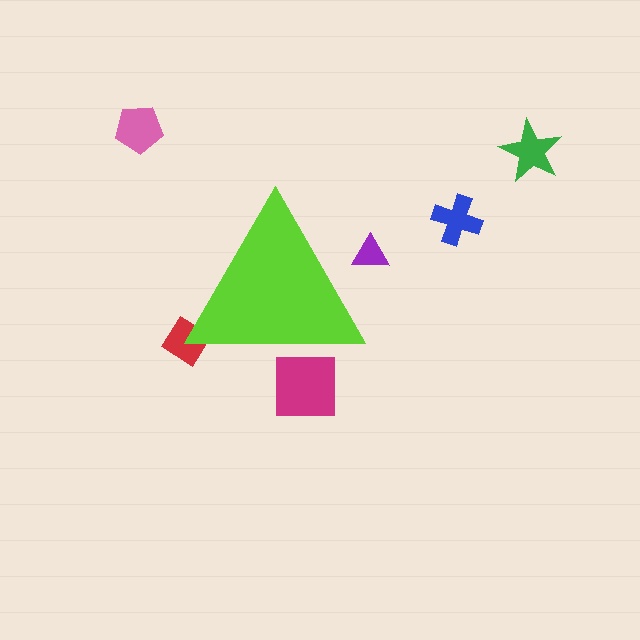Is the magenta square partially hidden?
Yes, the magenta square is partially hidden behind the lime triangle.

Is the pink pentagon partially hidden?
No, the pink pentagon is fully visible.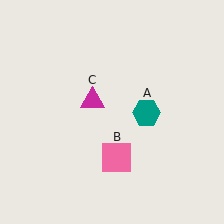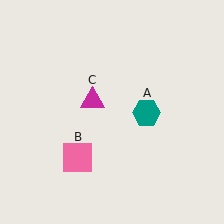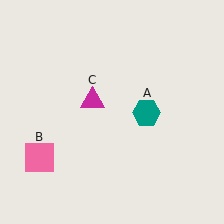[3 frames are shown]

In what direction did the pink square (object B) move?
The pink square (object B) moved left.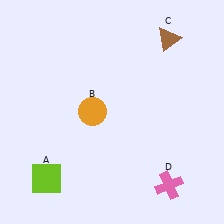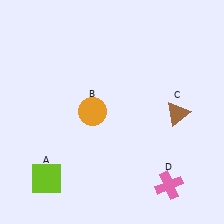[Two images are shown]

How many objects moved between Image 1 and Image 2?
1 object moved between the two images.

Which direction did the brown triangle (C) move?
The brown triangle (C) moved down.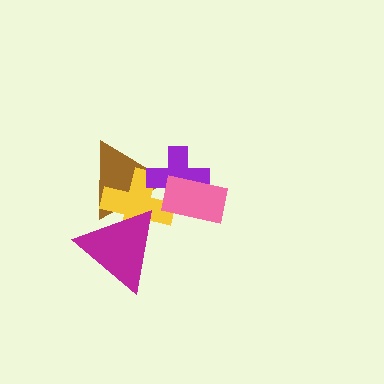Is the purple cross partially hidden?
Yes, it is partially covered by another shape.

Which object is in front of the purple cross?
The pink rectangle is in front of the purple cross.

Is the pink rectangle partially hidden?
No, no other shape covers it.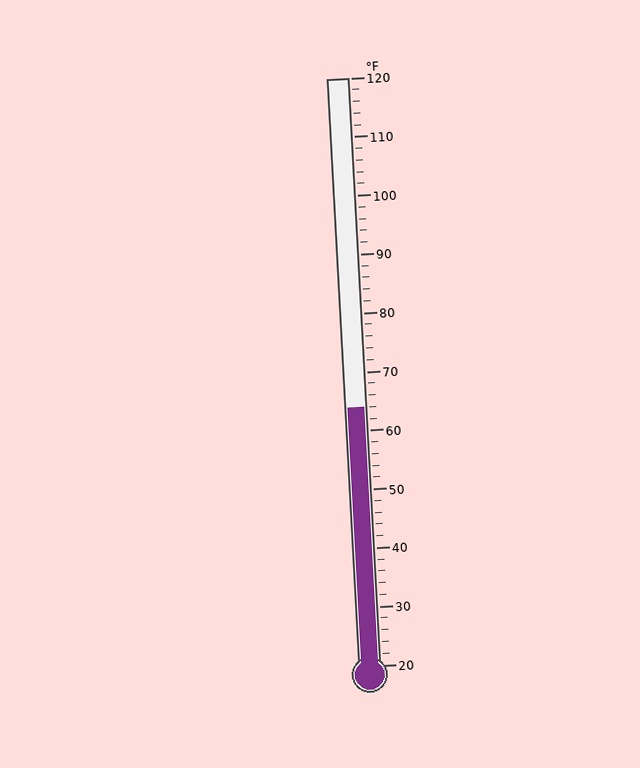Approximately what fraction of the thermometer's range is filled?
The thermometer is filled to approximately 45% of its range.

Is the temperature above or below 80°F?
The temperature is below 80°F.